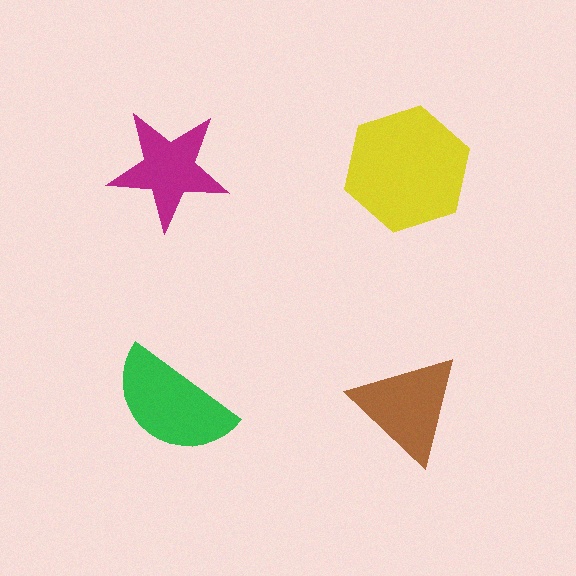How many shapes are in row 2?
2 shapes.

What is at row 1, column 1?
A magenta star.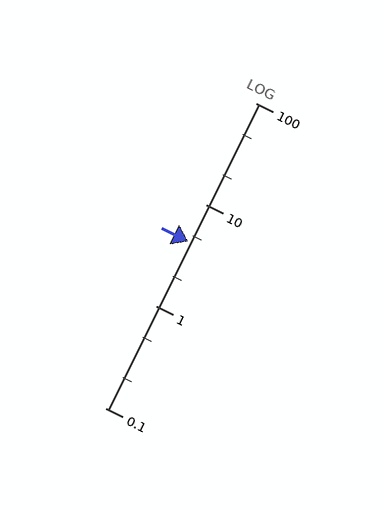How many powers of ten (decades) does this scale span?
The scale spans 3 decades, from 0.1 to 100.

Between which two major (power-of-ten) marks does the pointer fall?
The pointer is between 1 and 10.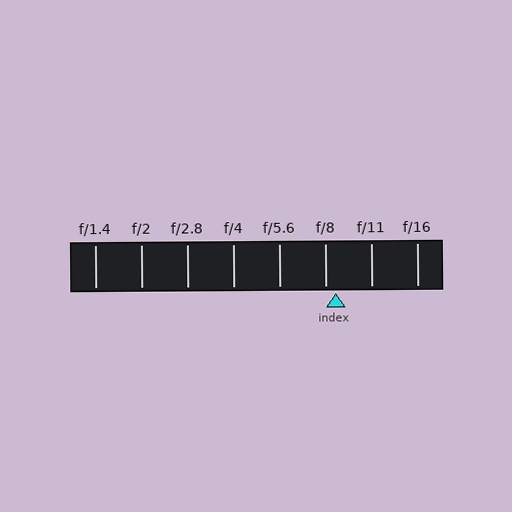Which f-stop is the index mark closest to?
The index mark is closest to f/8.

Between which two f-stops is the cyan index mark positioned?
The index mark is between f/8 and f/11.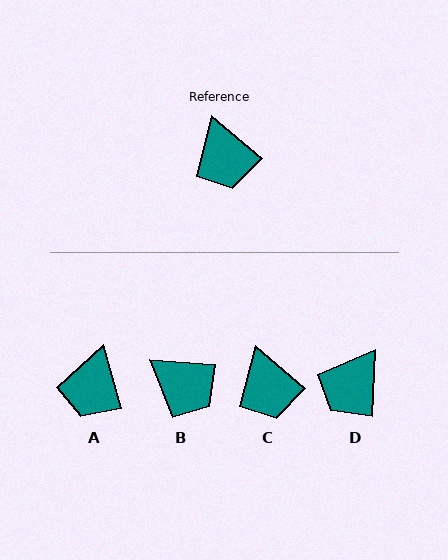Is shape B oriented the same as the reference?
No, it is off by about 36 degrees.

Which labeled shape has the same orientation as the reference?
C.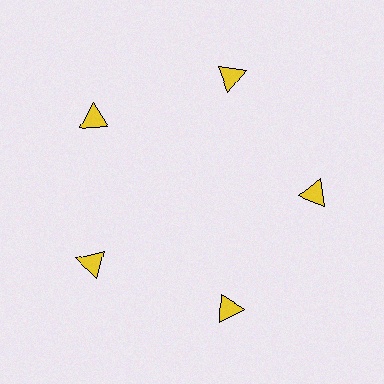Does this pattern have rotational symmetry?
Yes, this pattern has 5-fold rotational symmetry. It looks the same after rotating 72 degrees around the center.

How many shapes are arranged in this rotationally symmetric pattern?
There are 5 shapes, arranged in 5 groups of 1.